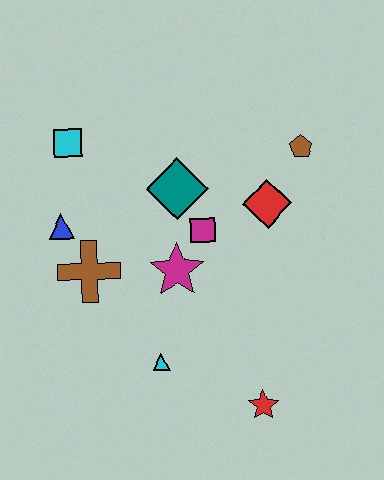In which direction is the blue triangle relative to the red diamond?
The blue triangle is to the left of the red diamond.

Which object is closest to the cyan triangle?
The magenta star is closest to the cyan triangle.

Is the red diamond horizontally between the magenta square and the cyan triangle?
No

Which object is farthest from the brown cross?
The brown pentagon is farthest from the brown cross.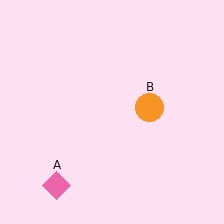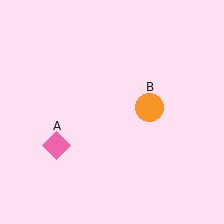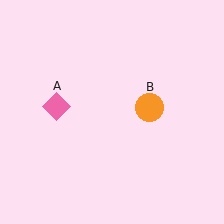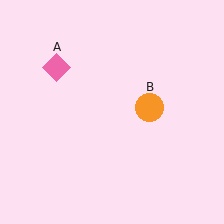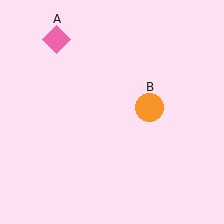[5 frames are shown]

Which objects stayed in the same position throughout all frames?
Orange circle (object B) remained stationary.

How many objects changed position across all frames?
1 object changed position: pink diamond (object A).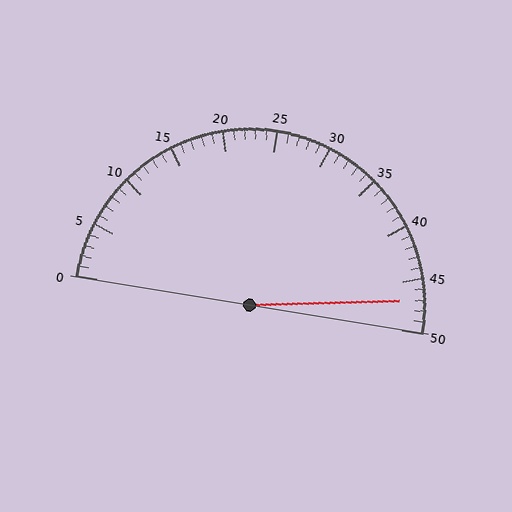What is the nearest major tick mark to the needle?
The nearest major tick mark is 45.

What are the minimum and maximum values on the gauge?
The gauge ranges from 0 to 50.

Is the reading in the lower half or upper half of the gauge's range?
The reading is in the upper half of the range (0 to 50).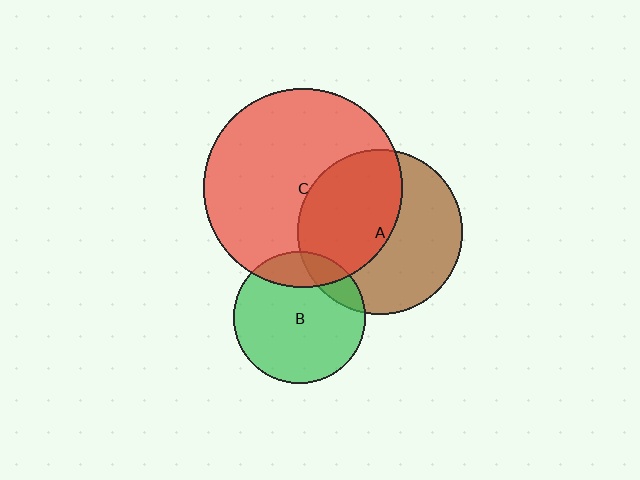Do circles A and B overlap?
Yes.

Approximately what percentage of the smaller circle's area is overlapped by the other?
Approximately 15%.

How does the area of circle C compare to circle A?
Approximately 1.5 times.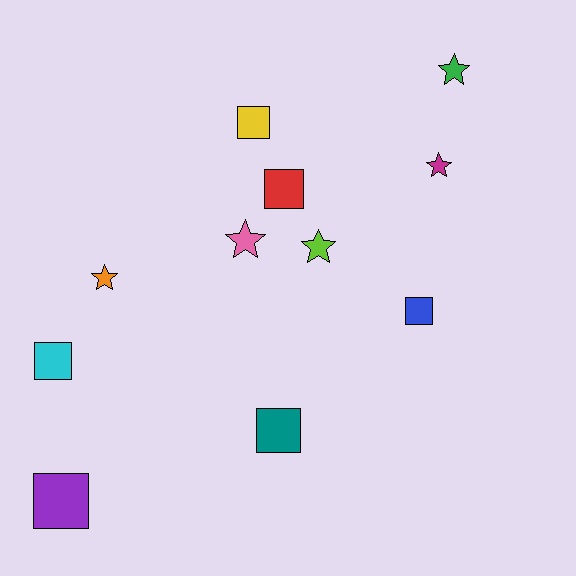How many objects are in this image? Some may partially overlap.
There are 11 objects.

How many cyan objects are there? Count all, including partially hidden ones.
There is 1 cyan object.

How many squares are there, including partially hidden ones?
There are 6 squares.